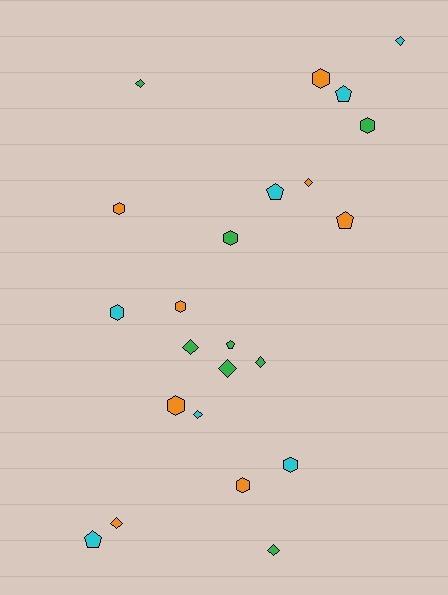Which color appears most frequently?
Orange, with 8 objects.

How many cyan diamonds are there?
There are 2 cyan diamonds.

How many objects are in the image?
There are 23 objects.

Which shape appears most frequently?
Diamond, with 9 objects.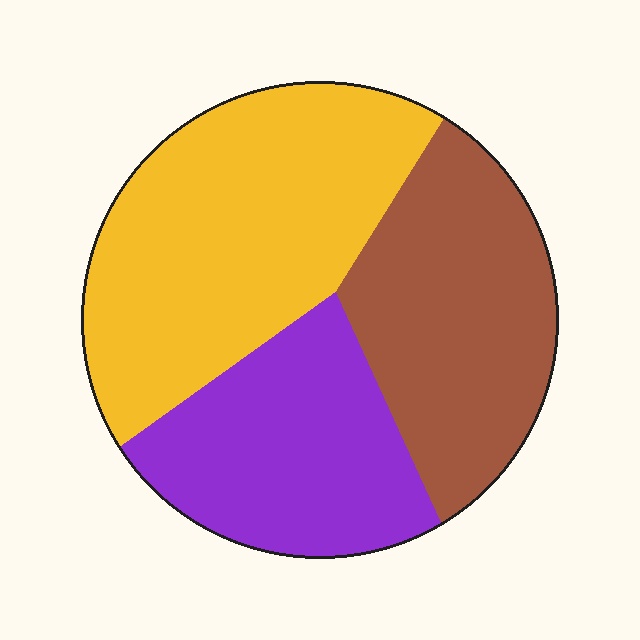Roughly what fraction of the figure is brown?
Brown covers roughly 30% of the figure.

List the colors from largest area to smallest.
From largest to smallest: yellow, brown, purple.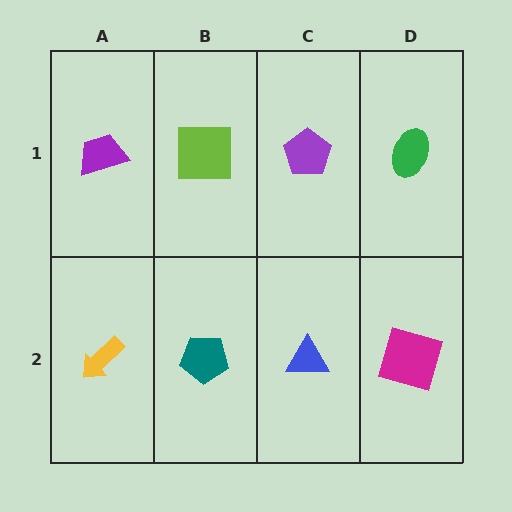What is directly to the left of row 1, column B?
A purple trapezoid.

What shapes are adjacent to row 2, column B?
A lime square (row 1, column B), a yellow arrow (row 2, column A), a blue triangle (row 2, column C).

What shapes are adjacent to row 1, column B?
A teal pentagon (row 2, column B), a purple trapezoid (row 1, column A), a purple pentagon (row 1, column C).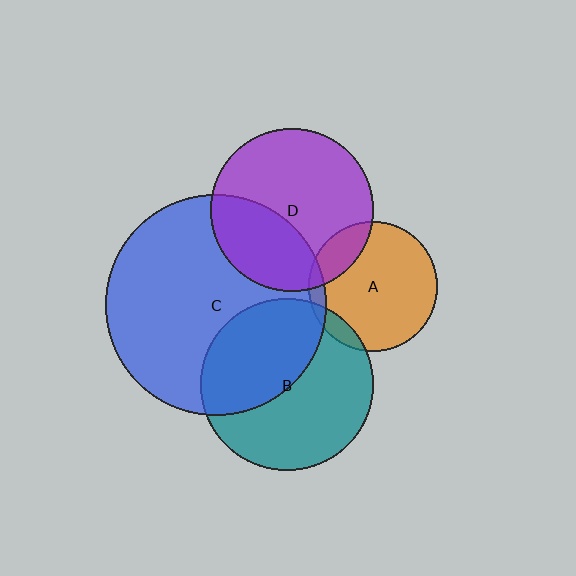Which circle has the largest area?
Circle C (blue).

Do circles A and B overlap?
Yes.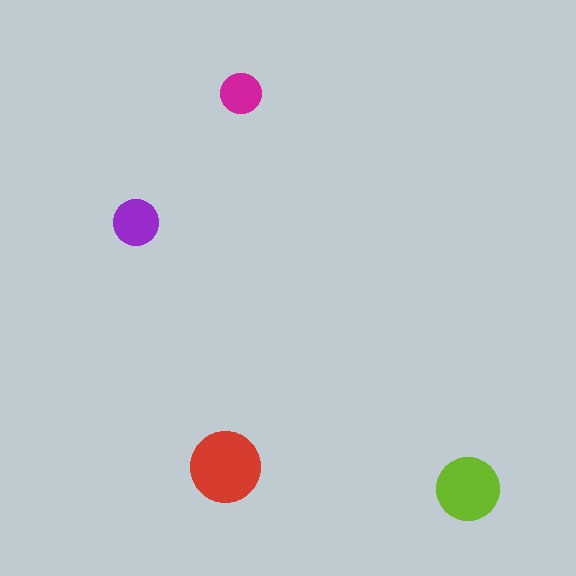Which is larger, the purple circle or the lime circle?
The lime one.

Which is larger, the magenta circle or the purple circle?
The purple one.